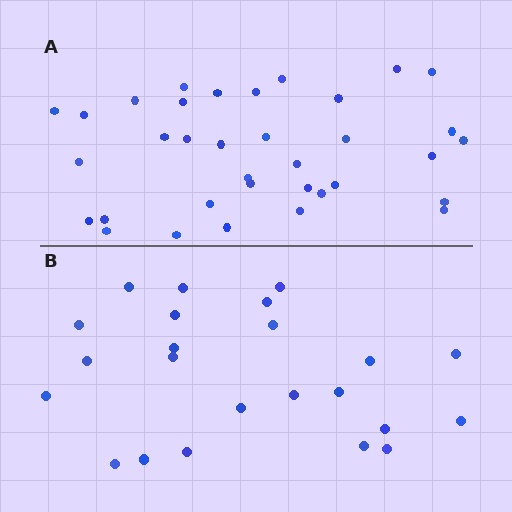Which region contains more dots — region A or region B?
Region A (the top region) has more dots.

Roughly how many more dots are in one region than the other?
Region A has roughly 12 or so more dots than region B.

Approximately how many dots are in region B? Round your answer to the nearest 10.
About 20 dots. (The exact count is 23, which rounds to 20.)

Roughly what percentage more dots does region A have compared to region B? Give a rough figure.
About 50% more.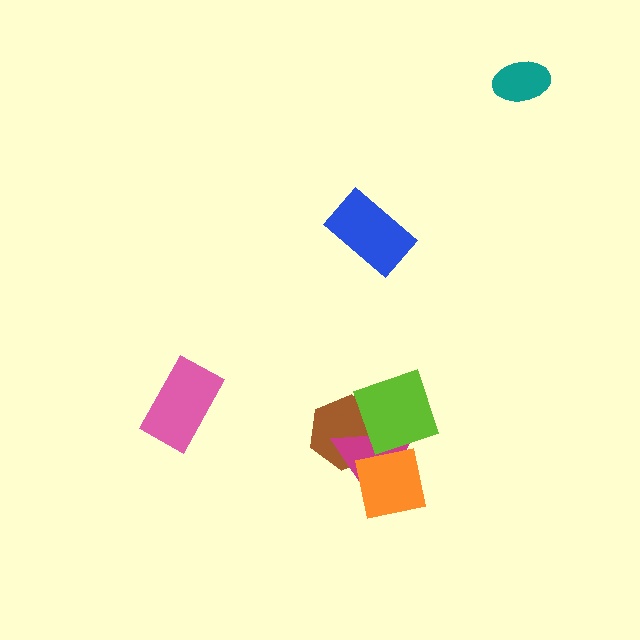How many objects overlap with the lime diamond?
2 objects overlap with the lime diamond.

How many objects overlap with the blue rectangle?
0 objects overlap with the blue rectangle.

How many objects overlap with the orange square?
1 object overlaps with the orange square.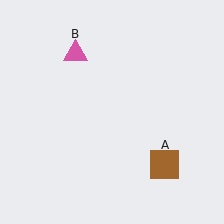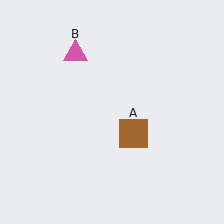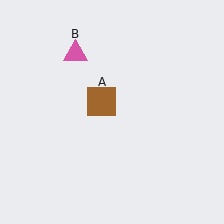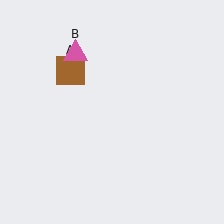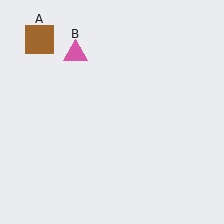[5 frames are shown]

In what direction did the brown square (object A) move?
The brown square (object A) moved up and to the left.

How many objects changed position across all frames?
1 object changed position: brown square (object A).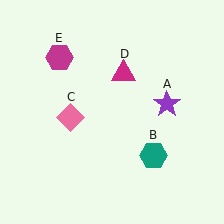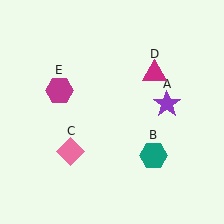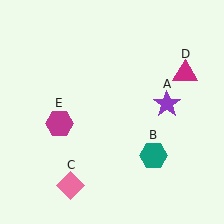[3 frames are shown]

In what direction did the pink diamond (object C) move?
The pink diamond (object C) moved down.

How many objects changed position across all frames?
3 objects changed position: pink diamond (object C), magenta triangle (object D), magenta hexagon (object E).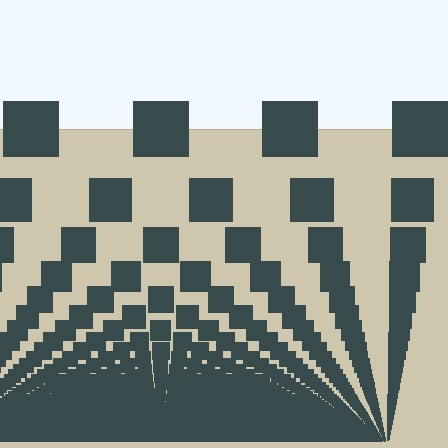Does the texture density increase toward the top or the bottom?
Density increases toward the bottom.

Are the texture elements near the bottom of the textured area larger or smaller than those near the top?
Smaller. The gradient is inverted — elements near the bottom are smaller and denser.